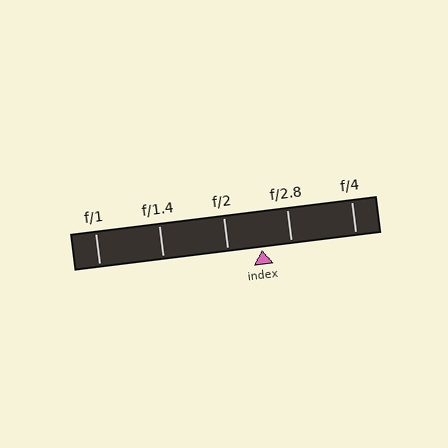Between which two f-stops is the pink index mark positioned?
The index mark is between f/2 and f/2.8.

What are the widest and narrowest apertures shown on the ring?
The widest aperture shown is f/1 and the narrowest is f/4.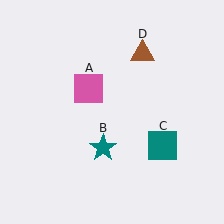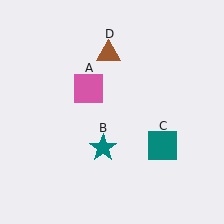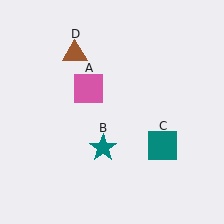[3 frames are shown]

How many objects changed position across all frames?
1 object changed position: brown triangle (object D).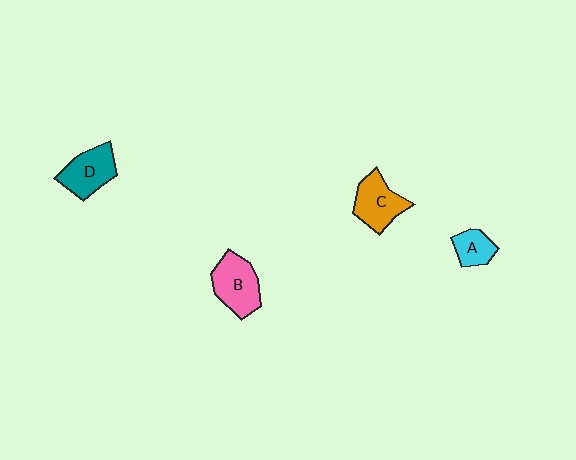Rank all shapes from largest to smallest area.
From largest to smallest: B (pink), D (teal), C (orange), A (cyan).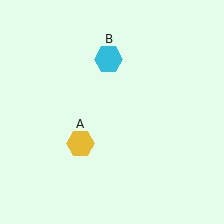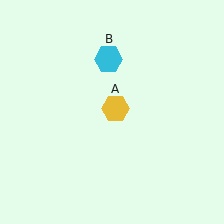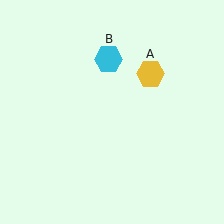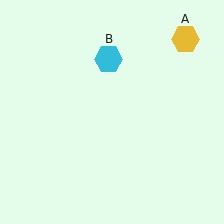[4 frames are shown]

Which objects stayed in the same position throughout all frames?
Cyan hexagon (object B) remained stationary.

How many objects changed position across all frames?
1 object changed position: yellow hexagon (object A).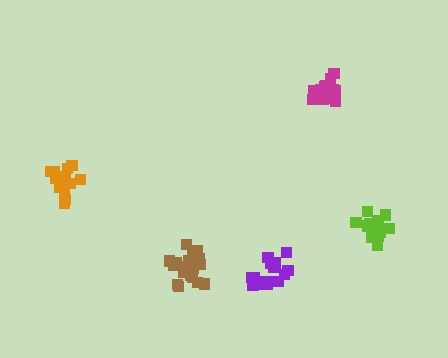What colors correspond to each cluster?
The clusters are colored: lime, brown, magenta, orange, purple.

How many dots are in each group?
Group 1: 18 dots, Group 2: 20 dots, Group 3: 18 dots, Group 4: 15 dots, Group 5: 16 dots (87 total).